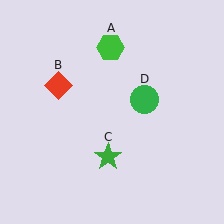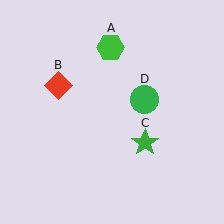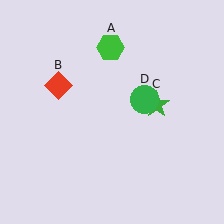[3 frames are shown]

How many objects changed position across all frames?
1 object changed position: green star (object C).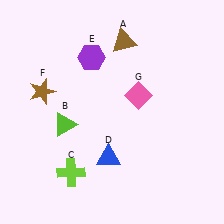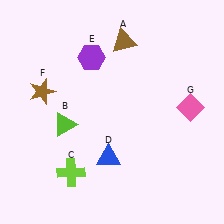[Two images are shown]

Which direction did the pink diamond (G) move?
The pink diamond (G) moved right.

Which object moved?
The pink diamond (G) moved right.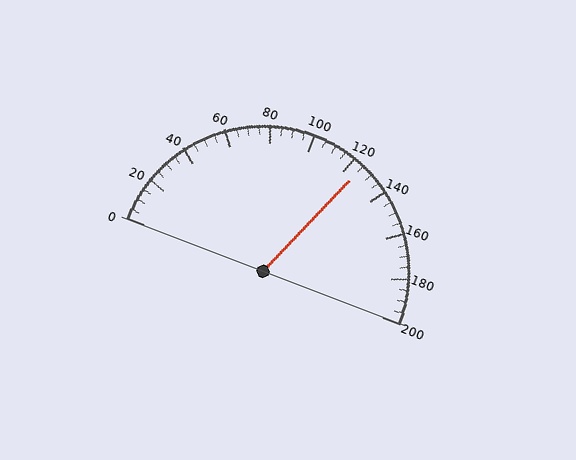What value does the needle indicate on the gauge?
The needle indicates approximately 125.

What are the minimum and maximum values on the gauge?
The gauge ranges from 0 to 200.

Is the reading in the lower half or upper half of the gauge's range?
The reading is in the upper half of the range (0 to 200).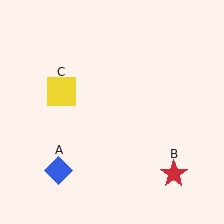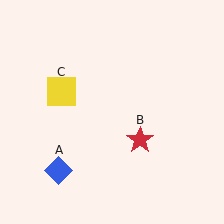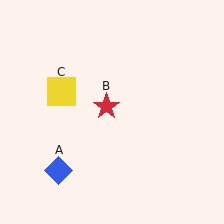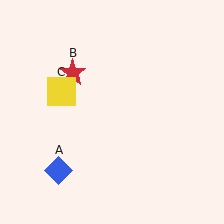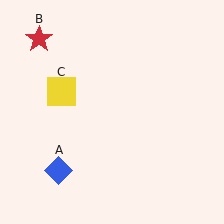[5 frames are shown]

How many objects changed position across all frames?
1 object changed position: red star (object B).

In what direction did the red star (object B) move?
The red star (object B) moved up and to the left.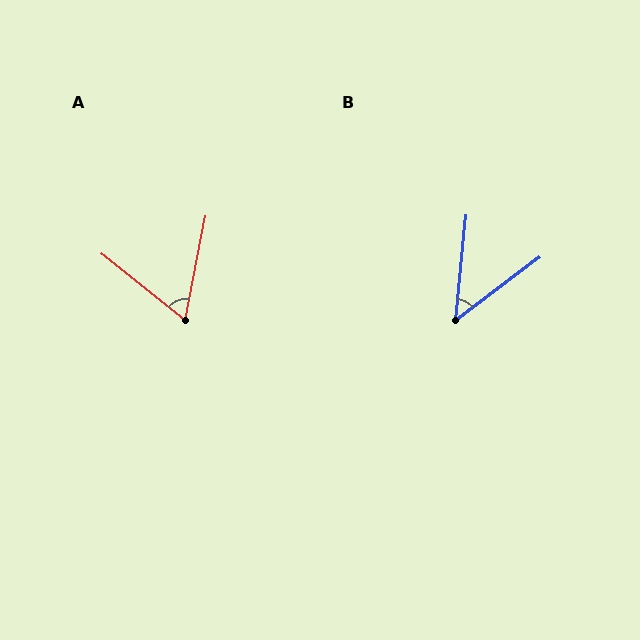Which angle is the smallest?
B, at approximately 47 degrees.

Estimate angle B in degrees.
Approximately 47 degrees.